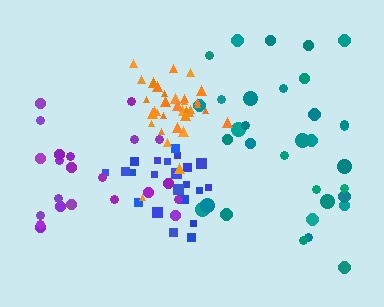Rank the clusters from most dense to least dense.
orange, blue, purple, teal.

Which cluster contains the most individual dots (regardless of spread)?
Teal (35).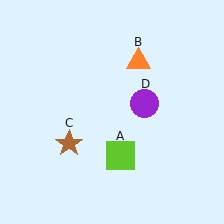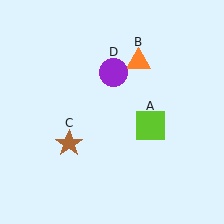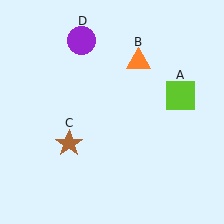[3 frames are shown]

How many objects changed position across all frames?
2 objects changed position: lime square (object A), purple circle (object D).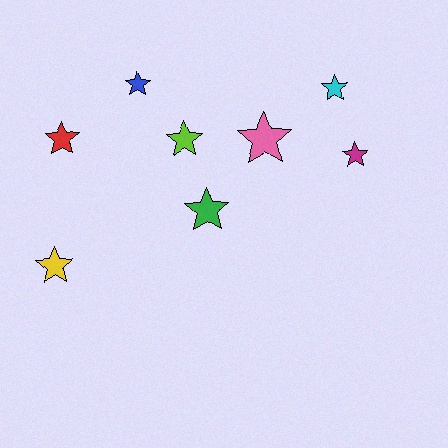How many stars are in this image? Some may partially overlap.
There are 8 stars.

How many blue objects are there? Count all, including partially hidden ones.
There is 1 blue object.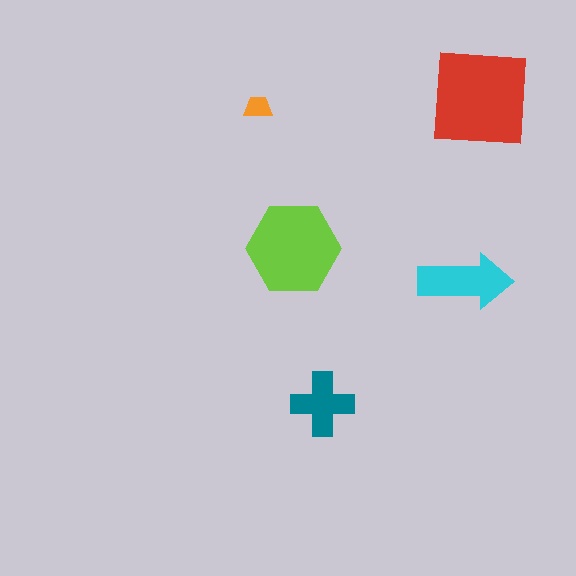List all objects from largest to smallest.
The red square, the lime hexagon, the cyan arrow, the teal cross, the orange trapezoid.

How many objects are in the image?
There are 5 objects in the image.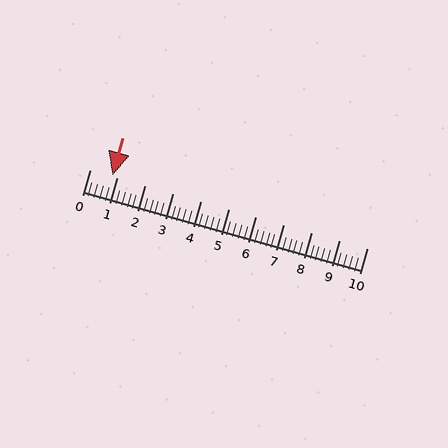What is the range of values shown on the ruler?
The ruler shows values from 0 to 10.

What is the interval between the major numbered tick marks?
The major tick marks are spaced 1 units apart.